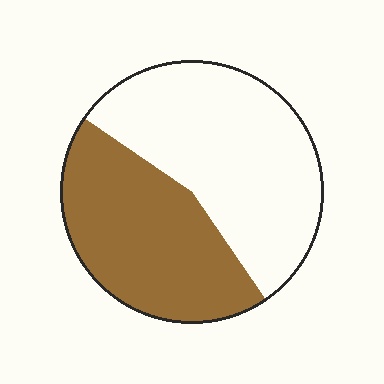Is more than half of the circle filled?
No.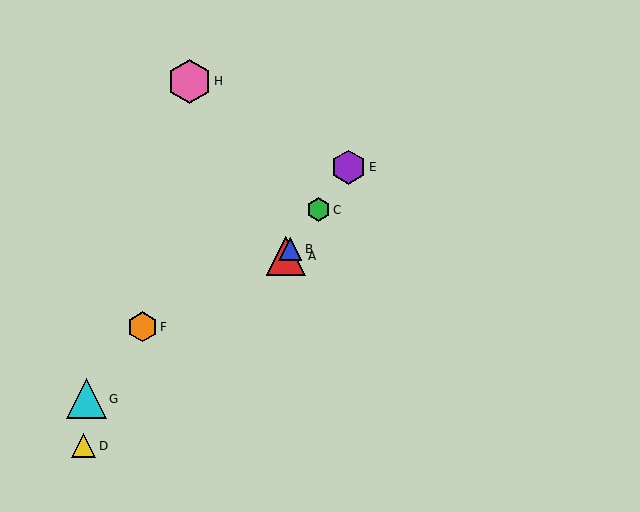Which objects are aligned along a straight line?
Objects A, B, C, E are aligned along a straight line.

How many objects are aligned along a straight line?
4 objects (A, B, C, E) are aligned along a straight line.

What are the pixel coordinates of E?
Object E is at (349, 167).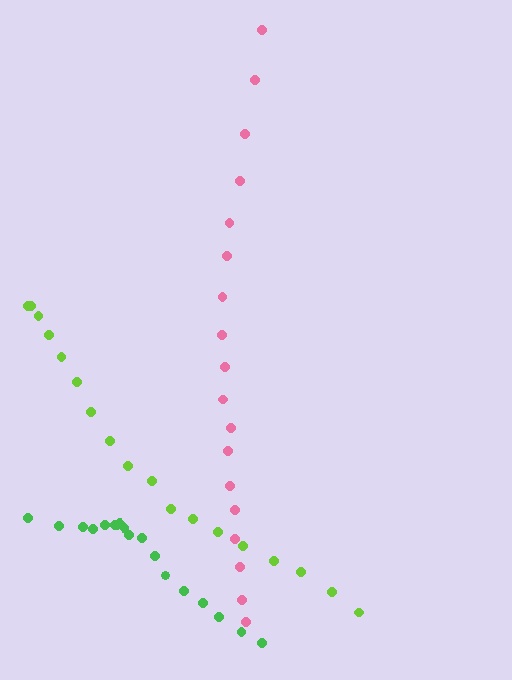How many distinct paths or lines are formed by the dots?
There are 3 distinct paths.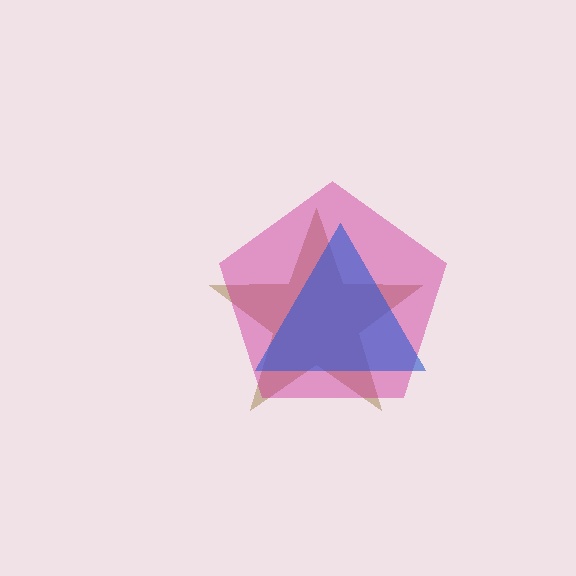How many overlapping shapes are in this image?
There are 3 overlapping shapes in the image.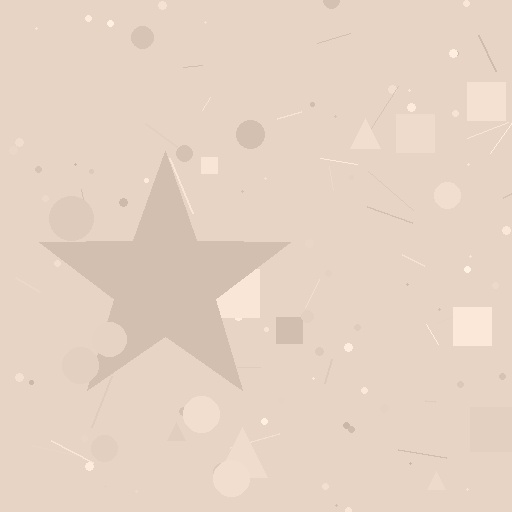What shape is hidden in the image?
A star is hidden in the image.